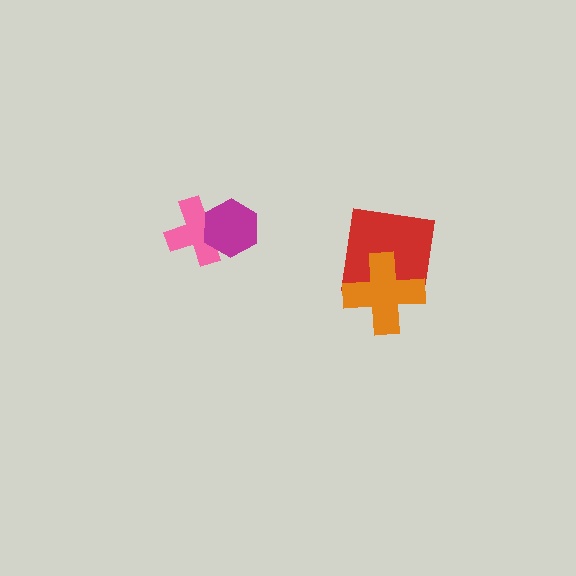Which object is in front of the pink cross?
The magenta hexagon is in front of the pink cross.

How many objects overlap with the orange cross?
1 object overlaps with the orange cross.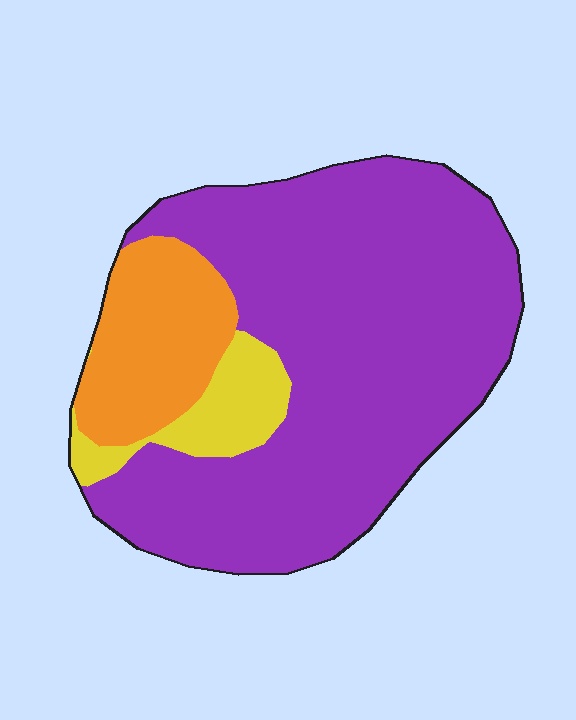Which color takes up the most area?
Purple, at roughly 75%.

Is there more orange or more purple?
Purple.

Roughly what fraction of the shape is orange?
Orange covers about 15% of the shape.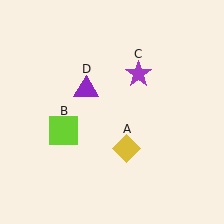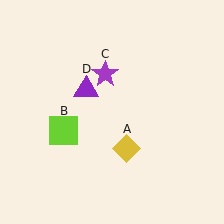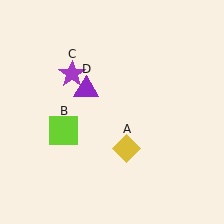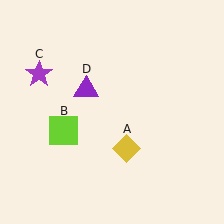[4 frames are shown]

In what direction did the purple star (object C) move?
The purple star (object C) moved left.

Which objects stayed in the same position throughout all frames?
Yellow diamond (object A) and lime square (object B) and purple triangle (object D) remained stationary.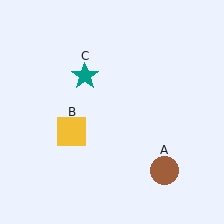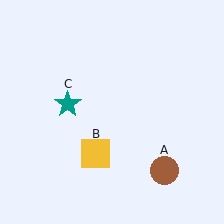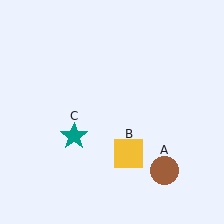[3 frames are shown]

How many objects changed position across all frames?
2 objects changed position: yellow square (object B), teal star (object C).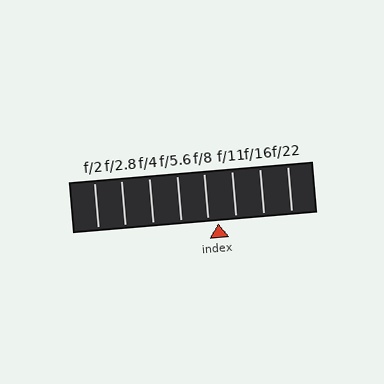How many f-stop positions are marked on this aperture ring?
There are 8 f-stop positions marked.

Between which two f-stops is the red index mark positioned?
The index mark is between f/8 and f/11.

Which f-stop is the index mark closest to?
The index mark is closest to f/8.